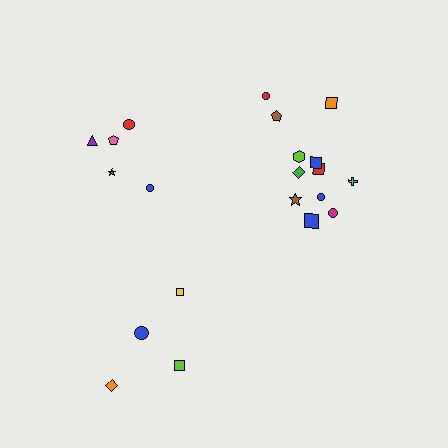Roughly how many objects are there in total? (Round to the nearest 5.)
Roughly 20 objects in total.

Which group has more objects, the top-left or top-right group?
The top-right group.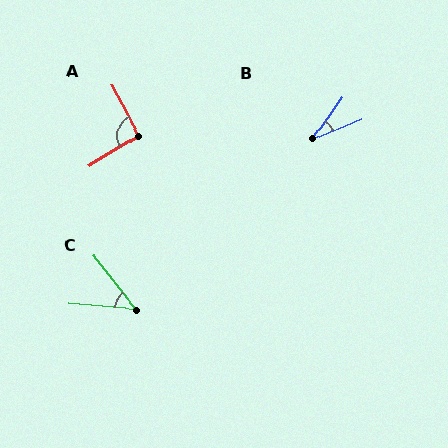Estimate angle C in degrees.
Approximately 47 degrees.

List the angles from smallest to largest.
B (33°), C (47°), A (93°).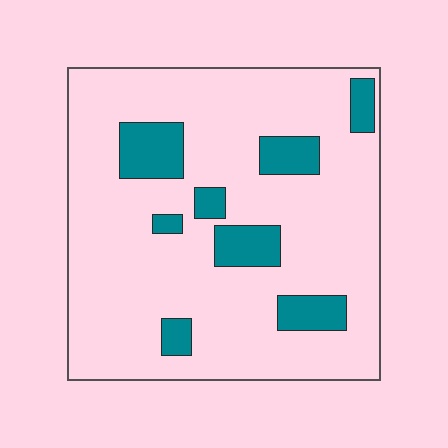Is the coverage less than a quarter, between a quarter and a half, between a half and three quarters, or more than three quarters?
Less than a quarter.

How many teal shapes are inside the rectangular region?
8.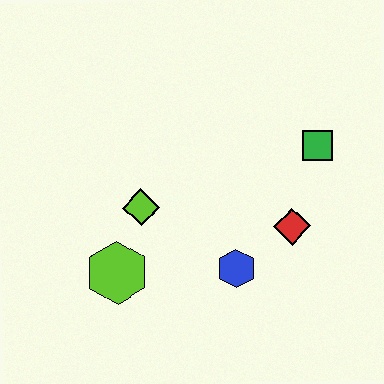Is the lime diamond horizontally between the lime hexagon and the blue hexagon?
Yes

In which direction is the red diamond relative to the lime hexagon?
The red diamond is to the right of the lime hexagon.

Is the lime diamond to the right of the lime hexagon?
Yes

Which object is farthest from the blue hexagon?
The green square is farthest from the blue hexagon.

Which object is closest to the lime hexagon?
The lime diamond is closest to the lime hexagon.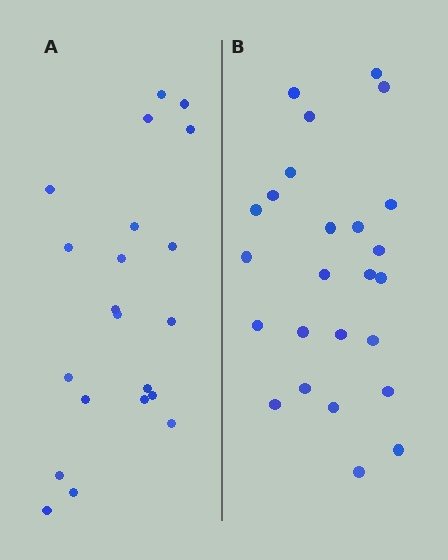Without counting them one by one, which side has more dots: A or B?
Region B (the right region) has more dots.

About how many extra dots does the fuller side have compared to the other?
Region B has about 4 more dots than region A.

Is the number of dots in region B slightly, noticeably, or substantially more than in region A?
Region B has only slightly more — the two regions are fairly close. The ratio is roughly 1.2 to 1.